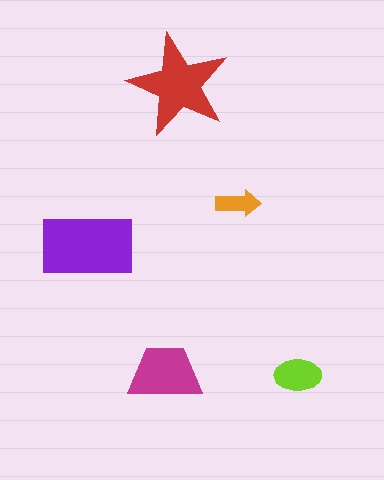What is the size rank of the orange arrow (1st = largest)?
5th.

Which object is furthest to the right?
The lime ellipse is rightmost.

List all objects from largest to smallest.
The purple rectangle, the red star, the magenta trapezoid, the lime ellipse, the orange arrow.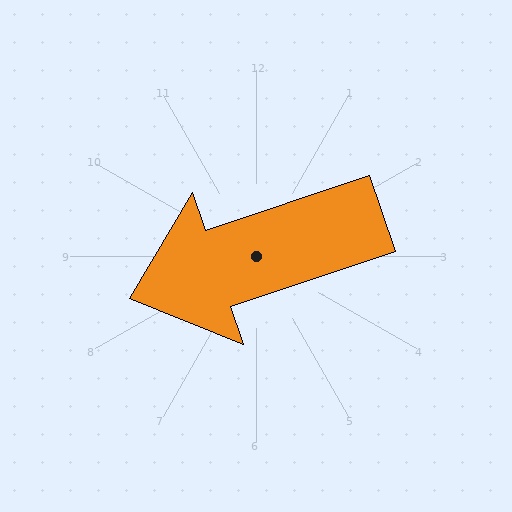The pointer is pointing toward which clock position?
Roughly 8 o'clock.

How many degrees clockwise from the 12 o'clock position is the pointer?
Approximately 251 degrees.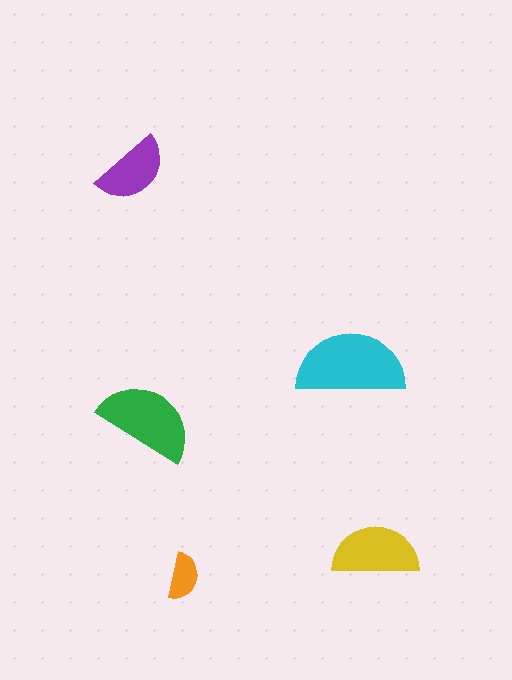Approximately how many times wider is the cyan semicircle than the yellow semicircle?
About 1.5 times wider.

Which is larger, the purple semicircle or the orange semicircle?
The purple one.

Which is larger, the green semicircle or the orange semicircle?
The green one.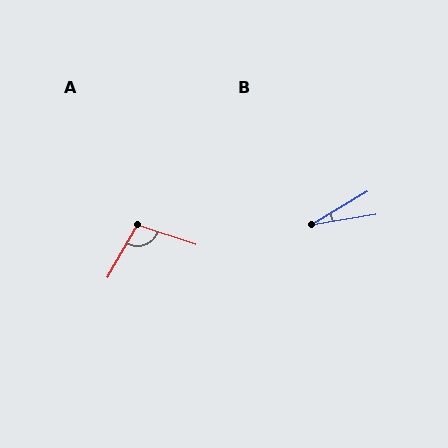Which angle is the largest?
A, at approximately 101 degrees.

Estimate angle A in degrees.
Approximately 101 degrees.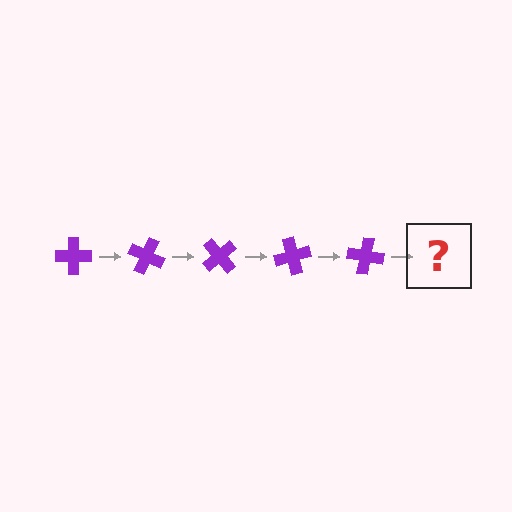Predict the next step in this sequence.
The next step is a purple cross rotated 125 degrees.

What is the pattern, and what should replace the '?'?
The pattern is that the cross rotates 25 degrees each step. The '?' should be a purple cross rotated 125 degrees.